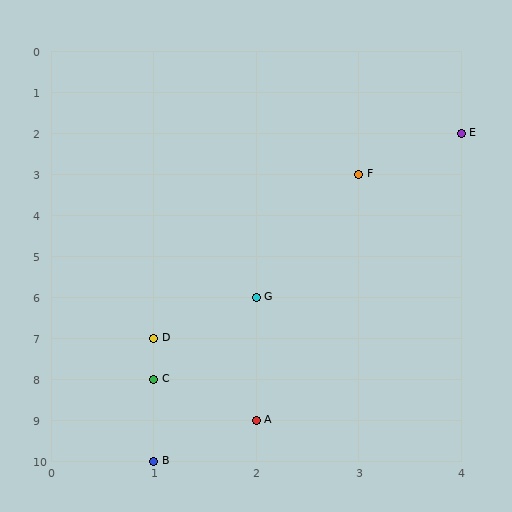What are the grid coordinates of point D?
Point D is at grid coordinates (1, 7).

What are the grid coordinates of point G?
Point G is at grid coordinates (2, 6).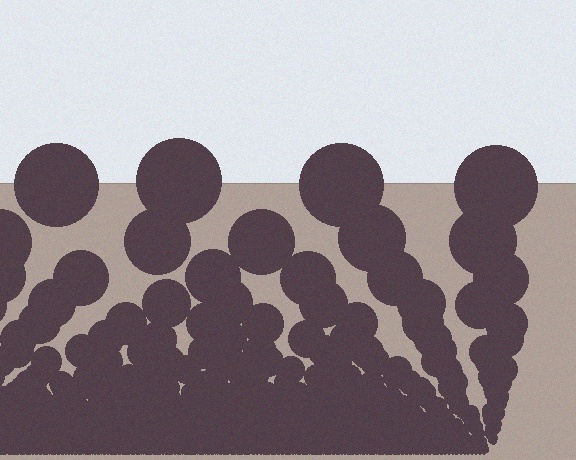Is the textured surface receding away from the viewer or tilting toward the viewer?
The surface appears to tilt toward the viewer. Texture elements get larger and sparser toward the top.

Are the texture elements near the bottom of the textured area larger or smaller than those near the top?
Smaller. The gradient is inverted — elements near the bottom are smaller and denser.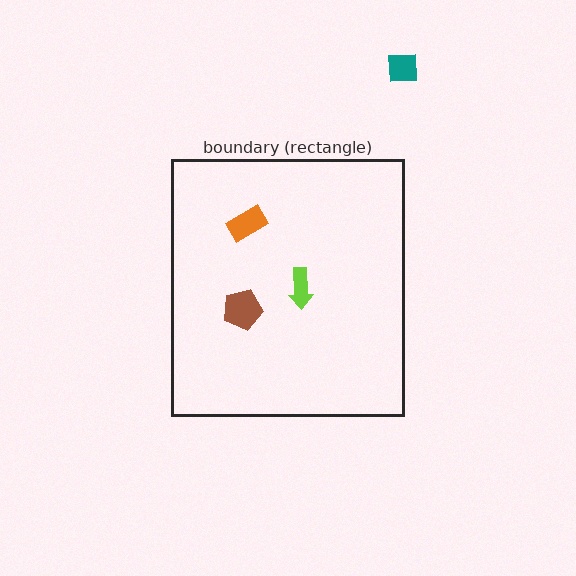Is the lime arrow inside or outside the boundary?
Inside.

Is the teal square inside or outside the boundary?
Outside.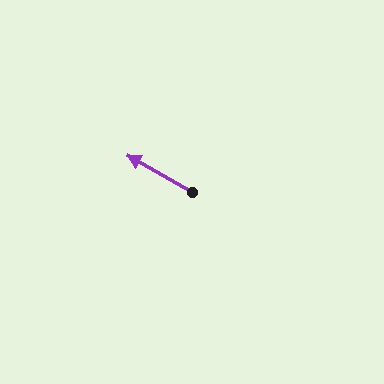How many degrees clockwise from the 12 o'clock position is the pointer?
Approximately 299 degrees.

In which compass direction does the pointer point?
Northwest.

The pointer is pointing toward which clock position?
Roughly 10 o'clock.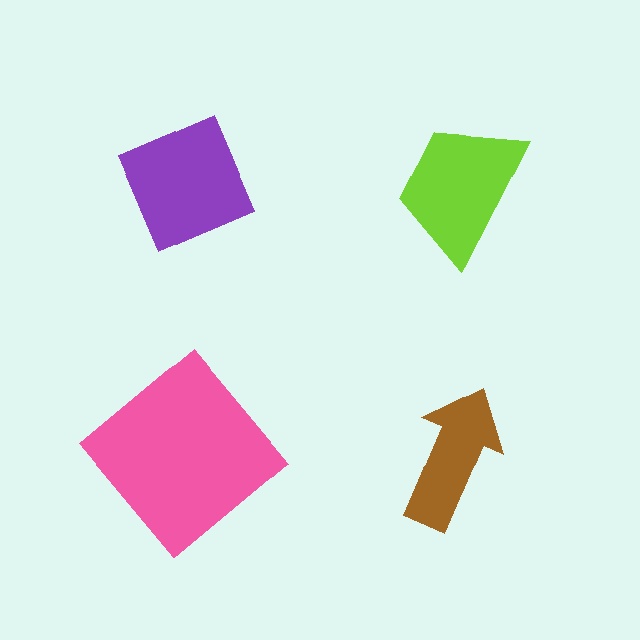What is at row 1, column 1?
A purple diamond.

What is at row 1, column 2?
A lime trapezoid.